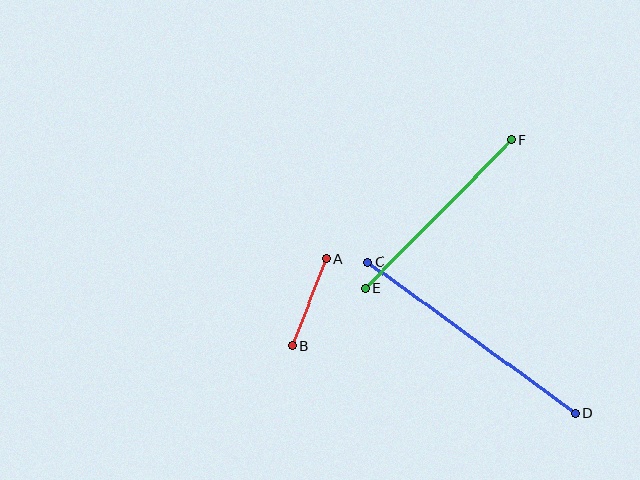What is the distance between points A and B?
The distance is approximately 94 pixels.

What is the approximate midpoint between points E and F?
The midpoint is at approximately (438, 214) pixels.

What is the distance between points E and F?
The distance is approximately 207 pixels.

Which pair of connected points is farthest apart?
Points C and D are farthest apart.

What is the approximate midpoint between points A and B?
The midpoint is at approximately (309, 303) pixels.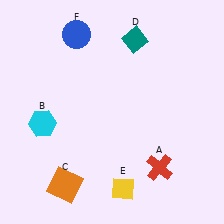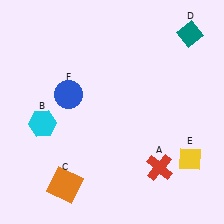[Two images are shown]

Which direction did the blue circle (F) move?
The blue circle (F) moved down.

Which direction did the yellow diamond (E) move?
The yellow diamond (E) moved right.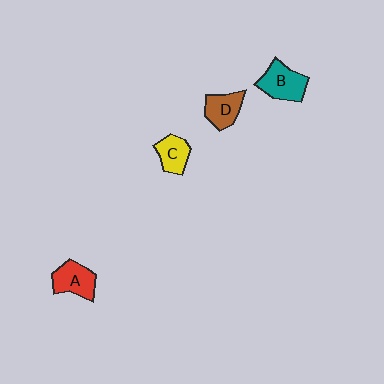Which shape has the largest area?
Shape B (teal).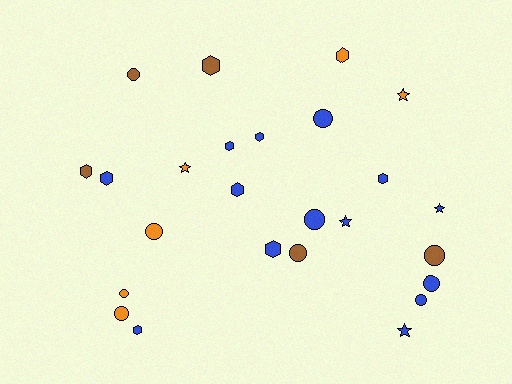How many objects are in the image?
There are 25 objects.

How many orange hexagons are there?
There is 1 orange hexagon.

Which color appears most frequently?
Blue, with 14 objects.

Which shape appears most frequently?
Circle, with 10 objects.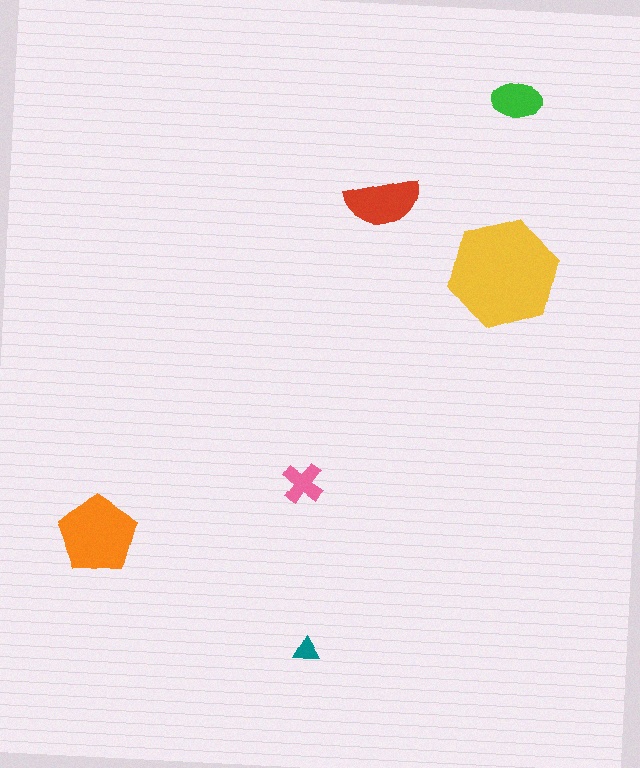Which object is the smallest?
The teal triangle.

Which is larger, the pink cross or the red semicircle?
The red semicircle.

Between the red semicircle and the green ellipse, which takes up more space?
The red semicircle.